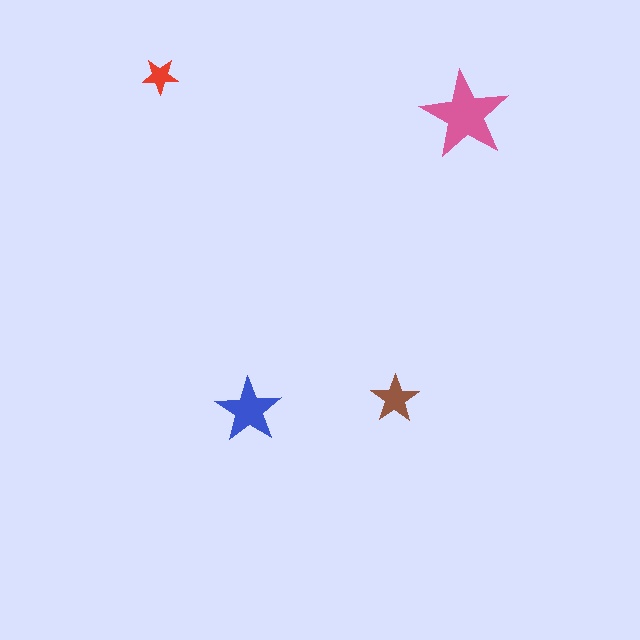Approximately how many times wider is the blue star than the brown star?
About 1.5 times wider.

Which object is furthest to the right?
The pink star is rightmost.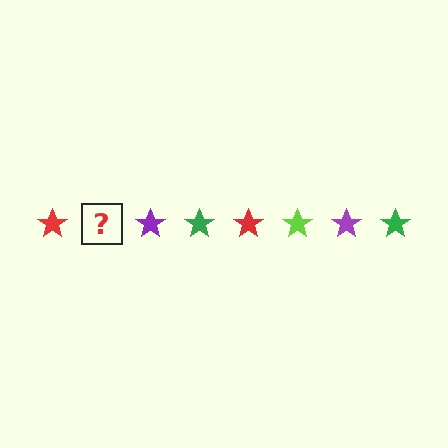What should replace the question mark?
The question mark should be replaced with a lime star.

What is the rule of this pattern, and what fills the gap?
The rule is that the pattern cycles through red, lime, purple, green stars. The gap should be filled with a lime star.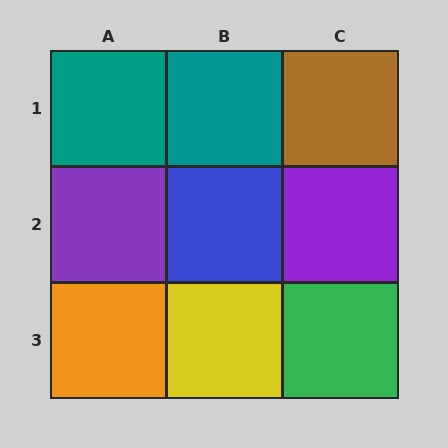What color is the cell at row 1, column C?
Brown.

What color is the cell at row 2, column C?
Purple.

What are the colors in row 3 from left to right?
Orange, yellow, green.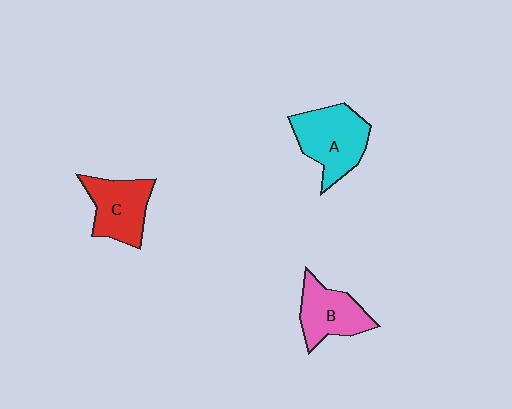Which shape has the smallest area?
Shape B (pink).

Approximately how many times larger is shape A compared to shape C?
Approximately 1.2 times.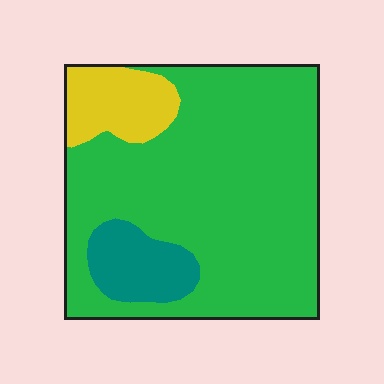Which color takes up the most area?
Green, at roughly 75%.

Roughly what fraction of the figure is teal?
Teal takes up less than a quarter of the figure.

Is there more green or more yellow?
Green.